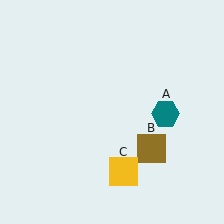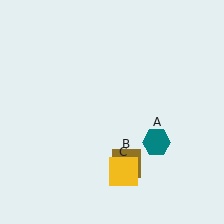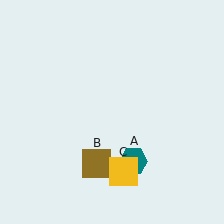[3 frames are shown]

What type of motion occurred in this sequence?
The teal hexagon (object A), brown square (object B) rotated clockwise around the center of the scene.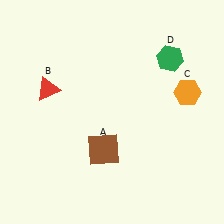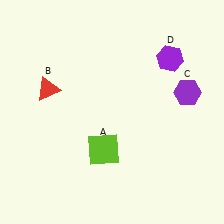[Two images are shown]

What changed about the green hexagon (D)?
In Image 1, D is green. In Image 2, it changed to purple.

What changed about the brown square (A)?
In Image 1, A is brown. In Image 2, it changed to lime.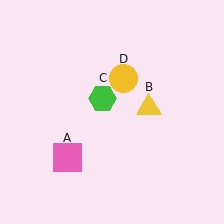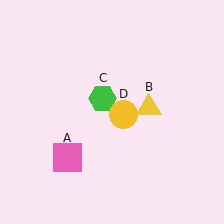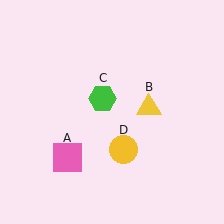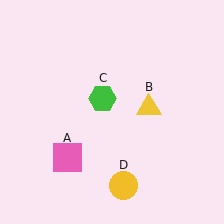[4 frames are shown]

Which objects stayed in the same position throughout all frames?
Pink square (object A) and yellow triangle (object B) and green hexagon (object C) remained stationary.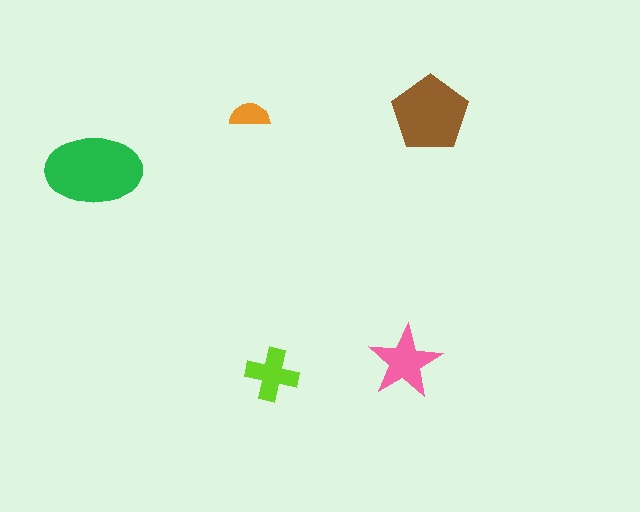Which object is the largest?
The green ellipse.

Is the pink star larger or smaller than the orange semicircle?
Larger.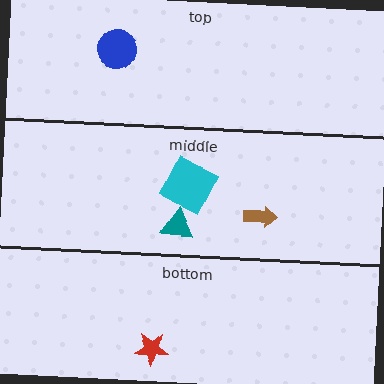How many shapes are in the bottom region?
1.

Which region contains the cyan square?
The middle region.